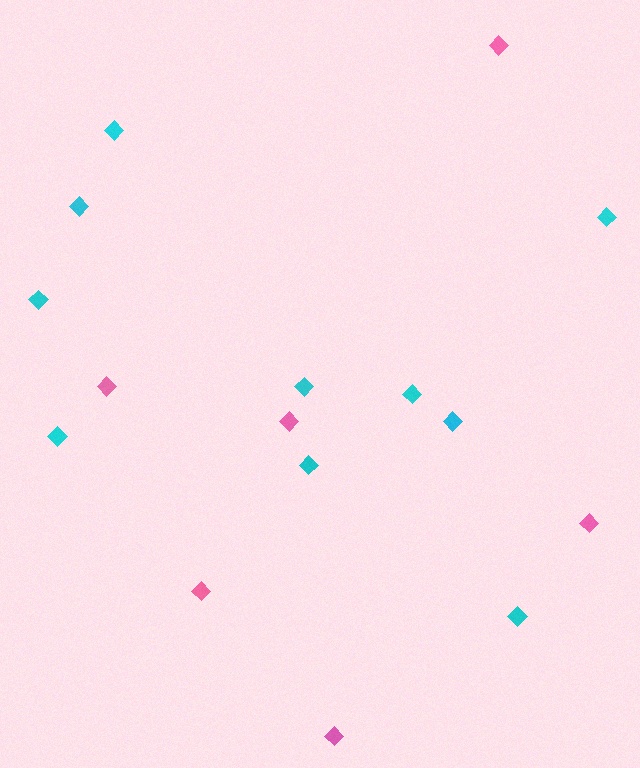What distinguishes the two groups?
There are 2 groups: one group of pink diamonds (6) and one group of cyan diamonds (10).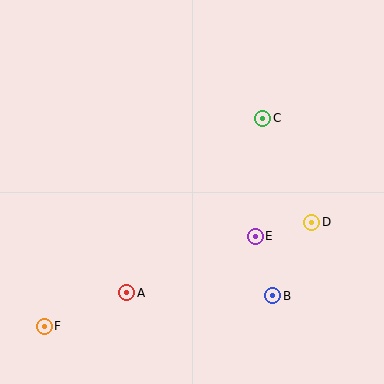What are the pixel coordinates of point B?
Point B is at (273, 296).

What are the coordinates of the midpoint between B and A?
The midpoint between B and A is at (200, 294).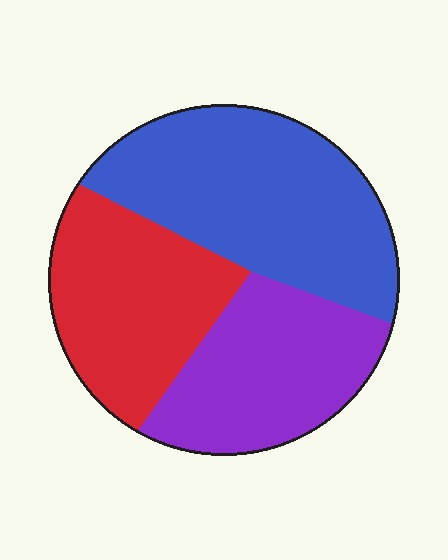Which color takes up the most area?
Blue, at roughly 40%.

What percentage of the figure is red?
Red takes up about one third (1/3) of the figure.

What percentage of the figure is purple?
Purple covers roughly 30% of the figure.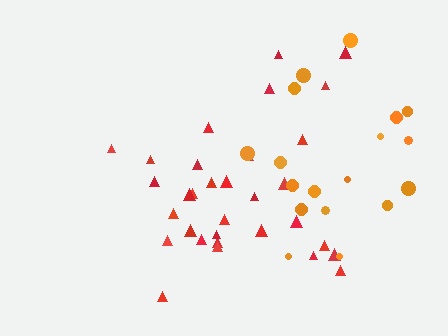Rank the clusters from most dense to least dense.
red, orange.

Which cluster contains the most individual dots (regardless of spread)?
Red (32).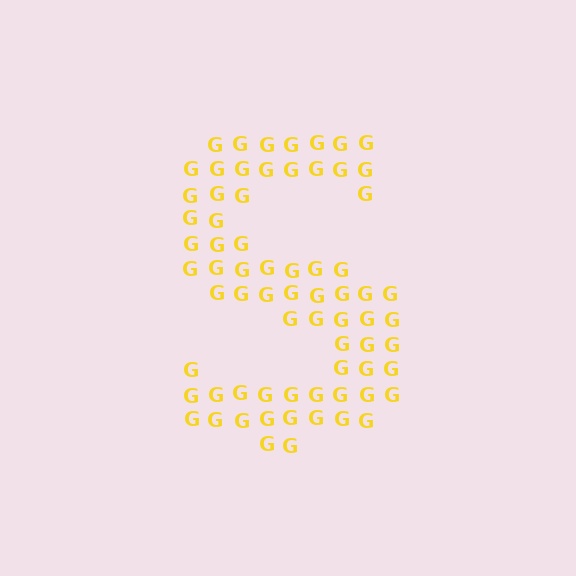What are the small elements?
The small elements are letter G's.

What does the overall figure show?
The overall figure shows the letter S.